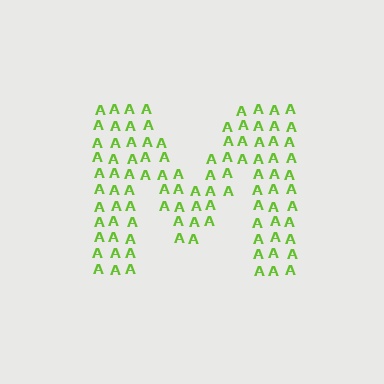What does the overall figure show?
The overall figure shows the letter M.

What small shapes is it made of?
It is made of small letter A's.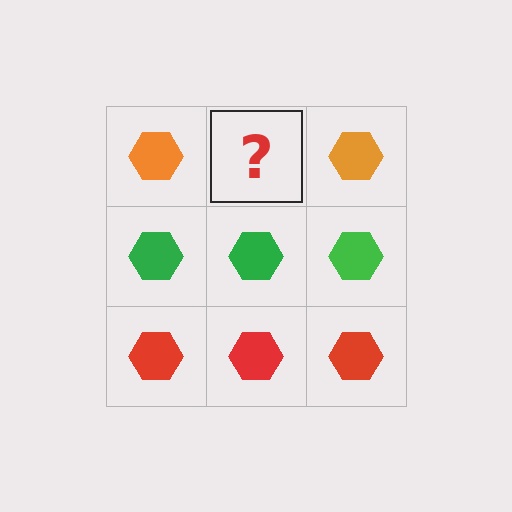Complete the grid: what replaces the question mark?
The question mark should be replaced with an orange hexagon.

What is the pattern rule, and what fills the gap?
The rule is that each row has a consistent color. The gap should be filled with an orange hexagon.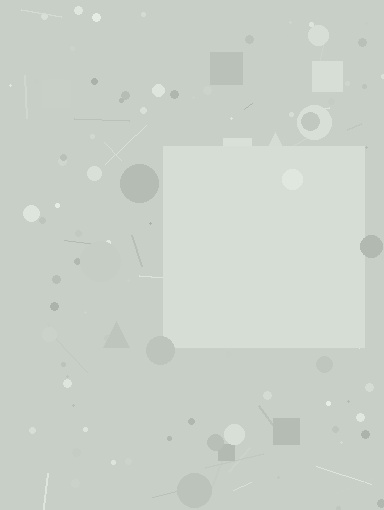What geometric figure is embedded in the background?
A square is embedded in the background.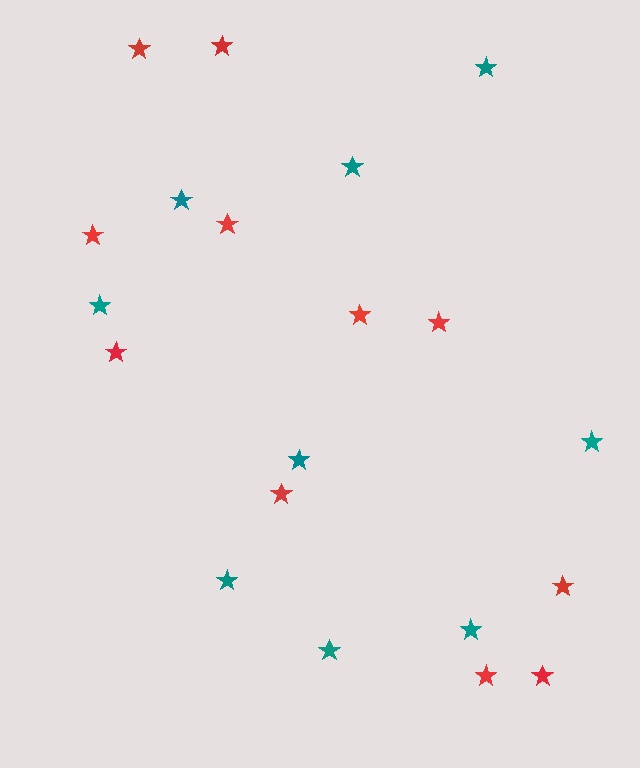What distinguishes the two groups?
There are 2 groups: one group of red stars (11) and one group of teal stars (9).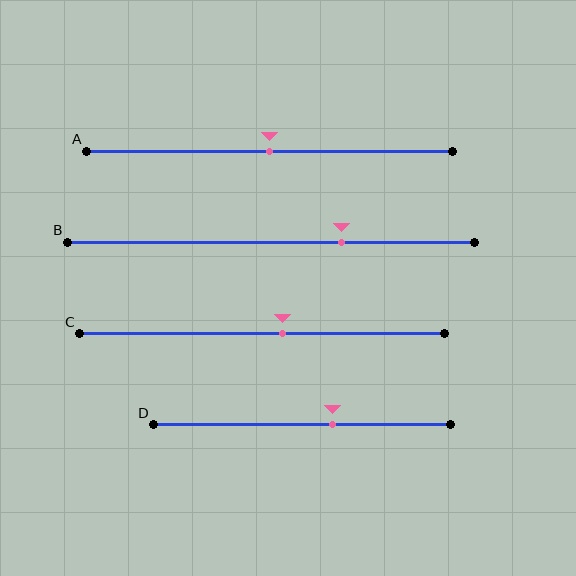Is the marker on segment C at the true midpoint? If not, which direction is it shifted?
No, the marker on segment C is shifted to the right by about 5% of the segment length.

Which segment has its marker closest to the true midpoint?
Segment A has its marker closest to the true midpoint.